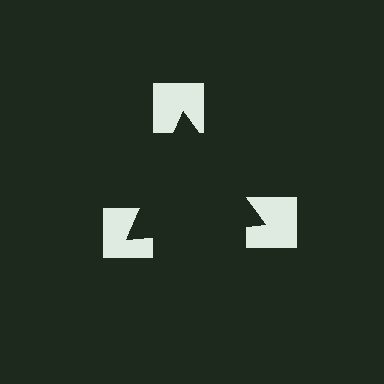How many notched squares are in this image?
There are 3 — one at each vertex of the illusory triangle.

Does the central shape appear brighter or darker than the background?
It typically appears slightly darker than the background, even though no actual brightness change is drawn.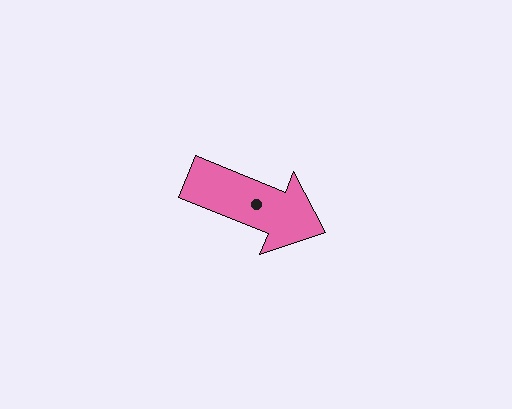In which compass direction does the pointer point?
East.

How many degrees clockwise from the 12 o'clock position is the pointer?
Approximately 112 degrees.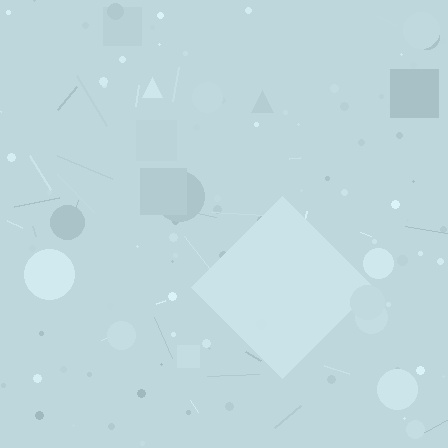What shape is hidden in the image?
A diamond is hidden in the image.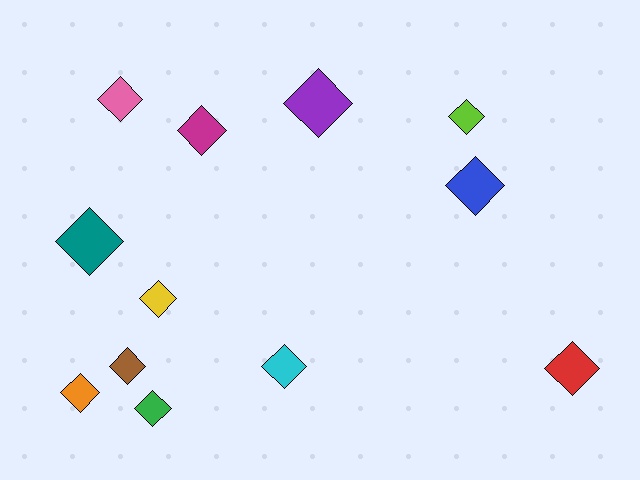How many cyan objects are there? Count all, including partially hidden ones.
There is 1 cyan object.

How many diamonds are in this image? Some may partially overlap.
There are 12 diamonds.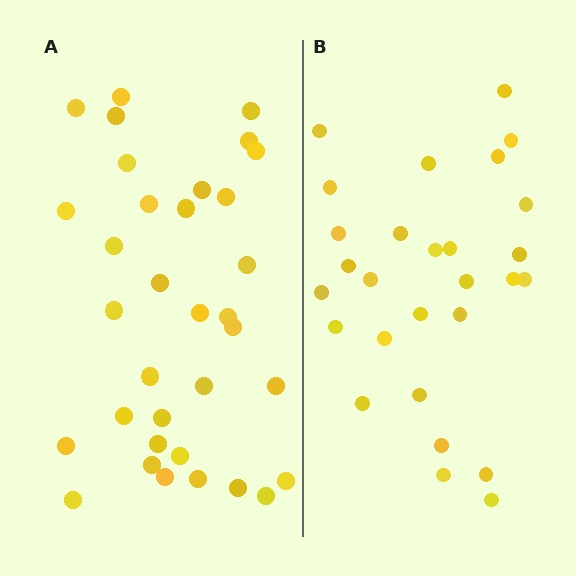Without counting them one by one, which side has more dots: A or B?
Region A (the left region) has more dots.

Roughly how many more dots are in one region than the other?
Region A has about 6 more dots than region B.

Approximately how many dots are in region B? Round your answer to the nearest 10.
About 30 dots. (The exact count is 28, which rounds to 30.)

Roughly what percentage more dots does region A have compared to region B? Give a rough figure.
About 20% more.